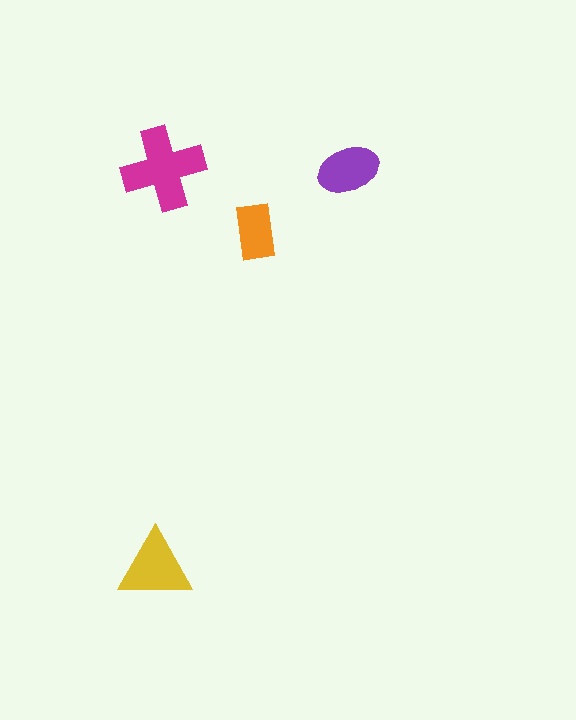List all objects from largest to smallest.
The magenta cross, the yellow triangle, the purple ellipse, the orange rectangle.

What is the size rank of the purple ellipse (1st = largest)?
3rd.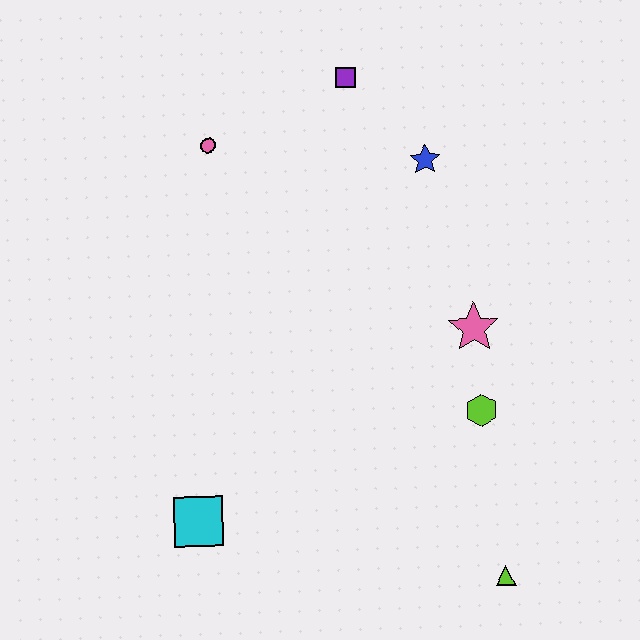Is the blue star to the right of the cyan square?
Yes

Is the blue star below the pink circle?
Yes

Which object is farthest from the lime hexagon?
The pink circle is farthest from the lime hexagon.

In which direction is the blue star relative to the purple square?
The blue star is below the purple square.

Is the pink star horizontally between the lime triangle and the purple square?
Yes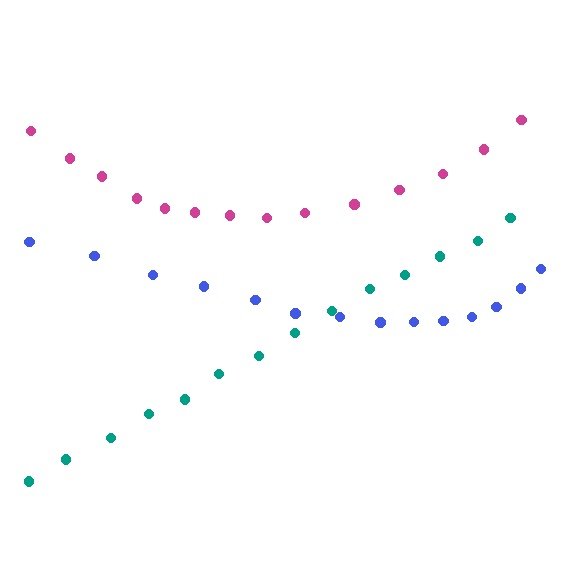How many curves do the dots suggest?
There are 3 distinct paths.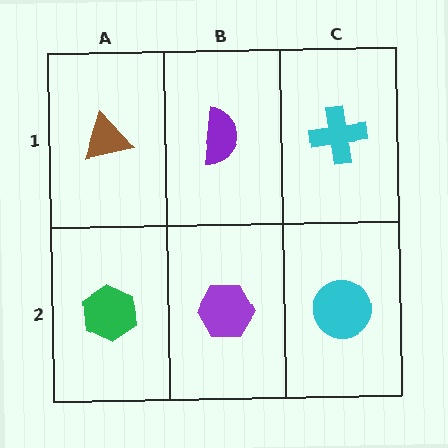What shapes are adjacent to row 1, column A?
A green hexagon (row 2, column A), a purple semicircle (row 1, column B).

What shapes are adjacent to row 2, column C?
A cyan cross (row 1, column C), a purple hexagon (row 2, column B).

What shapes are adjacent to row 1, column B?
A purple hexagon (row 2, column B), a brown triangle (row 1, column A), a cyan cross (row 1, column C).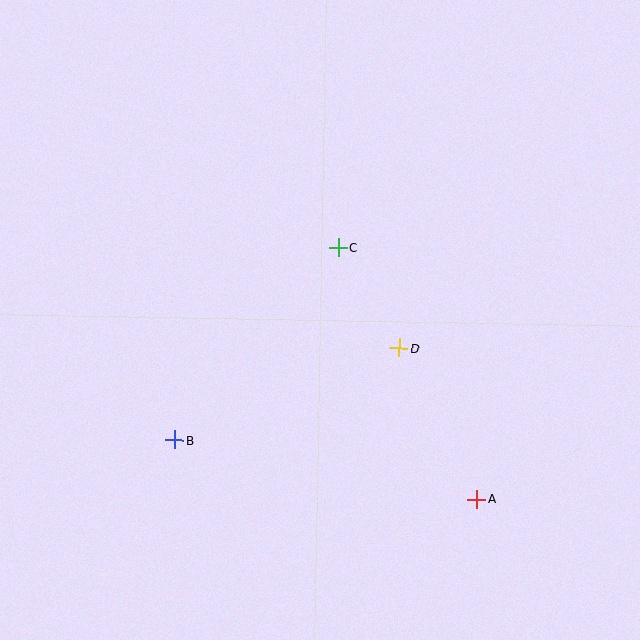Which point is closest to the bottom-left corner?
Point B is closest to the bottom-left corner.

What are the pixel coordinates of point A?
Point A is at (476, 499).